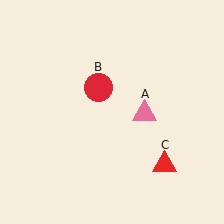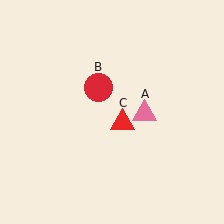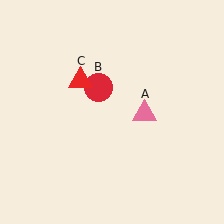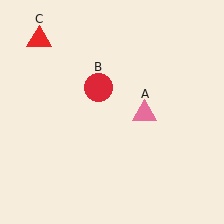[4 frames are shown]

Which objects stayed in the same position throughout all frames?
Pink triangle (object A) and red circle (object B) remained stationary.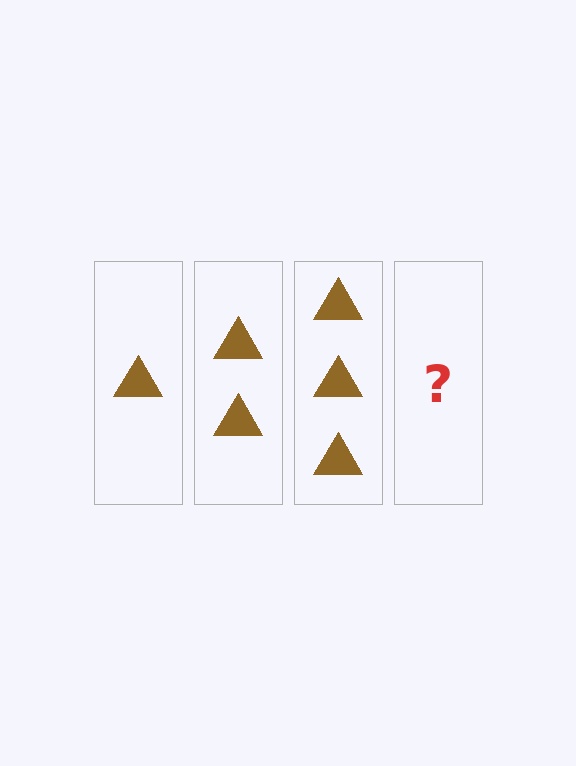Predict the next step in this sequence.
The next step is 4 triangles.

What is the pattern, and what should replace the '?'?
The pattern is that each step adds one more triangle. The '?' should be 4 triangles.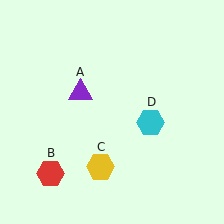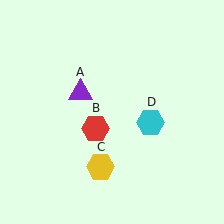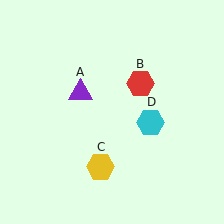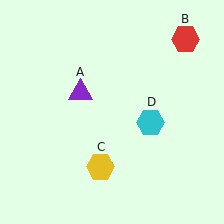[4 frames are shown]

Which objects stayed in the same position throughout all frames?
Purple triangle (object A) and yellow hexagon (object C) and cyan hexagon (object D) remained stationary.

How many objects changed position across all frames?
1 object changed position: red hexagon (object B).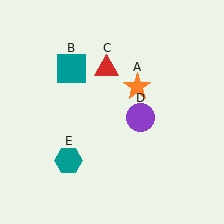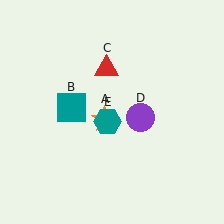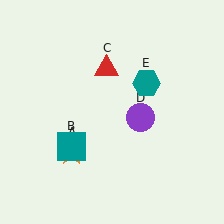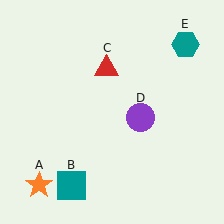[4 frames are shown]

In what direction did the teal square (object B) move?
The teal square (object B) moved down.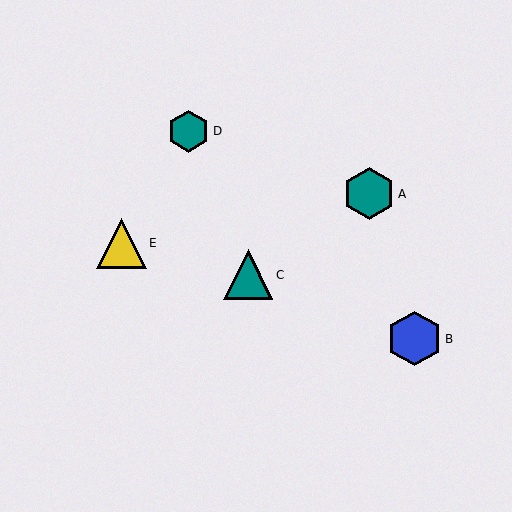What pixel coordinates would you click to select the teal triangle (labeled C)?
Click at (248, 275) to select the teal triangle C.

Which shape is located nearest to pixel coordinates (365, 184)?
The teal hexagon (labeled A) at (369, 194) is nearest to that location.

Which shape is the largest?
The blue hexagon (labeled B) is the largest.